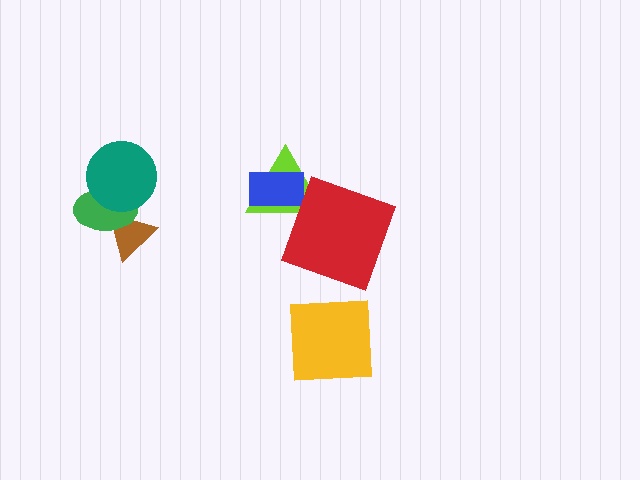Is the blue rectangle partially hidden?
No, no other shape covers it.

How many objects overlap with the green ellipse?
2 objects overlap with the green ellipse.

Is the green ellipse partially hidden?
Yes, it is partially covered by another shape.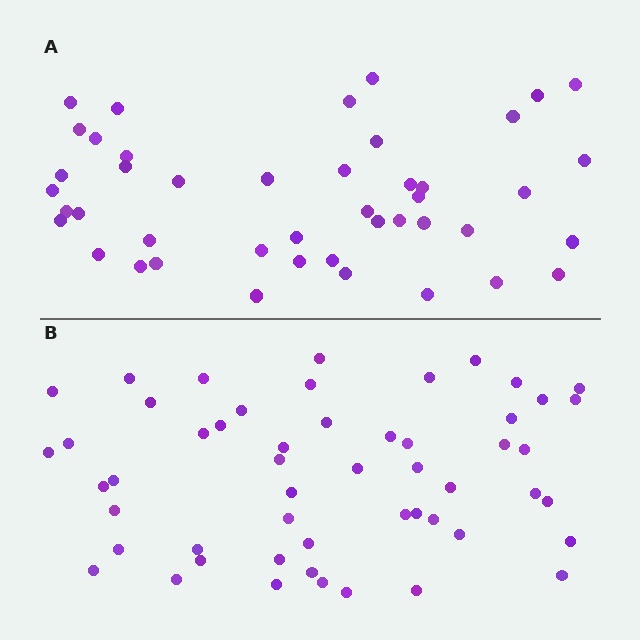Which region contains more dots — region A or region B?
Region B (the bottom region) has more dots.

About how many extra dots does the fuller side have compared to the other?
Region B has roughly 8 or so more dots than region A.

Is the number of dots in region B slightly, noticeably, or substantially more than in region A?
Region B has only slightly more — the two regions are fairly close. The ratio is roughly 1.2 to 1.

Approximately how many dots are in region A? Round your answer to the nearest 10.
About 40 dots. (The exact count is 44, which rounds to 40.)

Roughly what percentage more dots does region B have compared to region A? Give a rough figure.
About 20% more.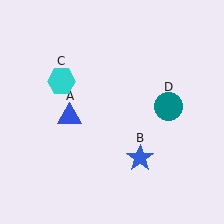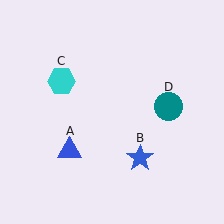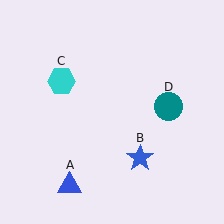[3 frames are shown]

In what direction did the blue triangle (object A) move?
The blue triangle (object A) moved down.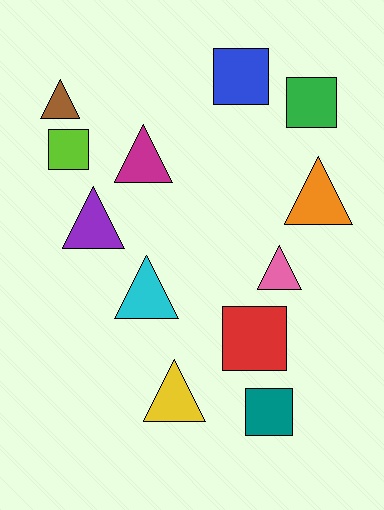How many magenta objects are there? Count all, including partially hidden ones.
There is 1 magenta object.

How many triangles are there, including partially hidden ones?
There are 7 triangles.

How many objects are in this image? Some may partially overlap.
There are 12 objects.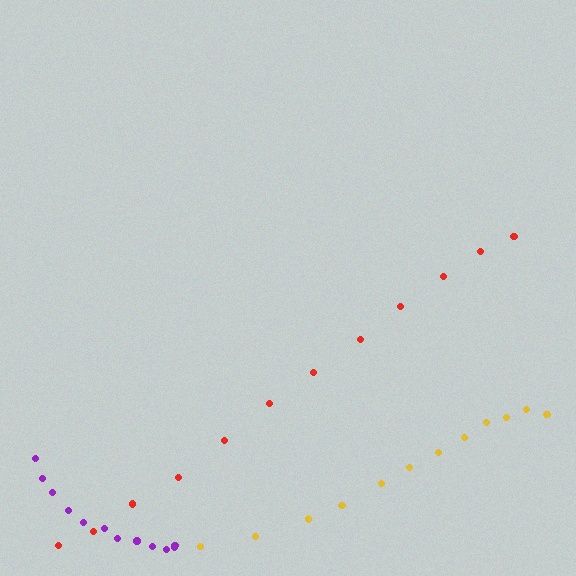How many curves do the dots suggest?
There are 3 distinct paths.